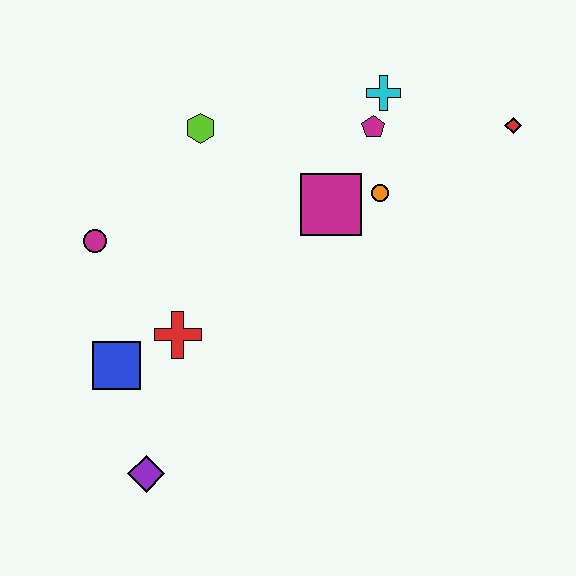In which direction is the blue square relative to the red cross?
The blue square is to the left of the red cross.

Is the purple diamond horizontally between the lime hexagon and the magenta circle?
Yes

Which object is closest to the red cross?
The blue square is closest to the red cross.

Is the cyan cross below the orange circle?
No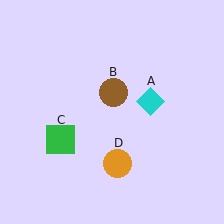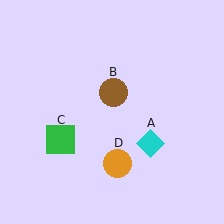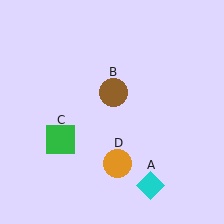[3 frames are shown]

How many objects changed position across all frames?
1 object changed position: cyan diamond (object A).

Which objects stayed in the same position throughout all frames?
Brown circle (object B) and green square (object C) and orange circle (object D) remained stationary.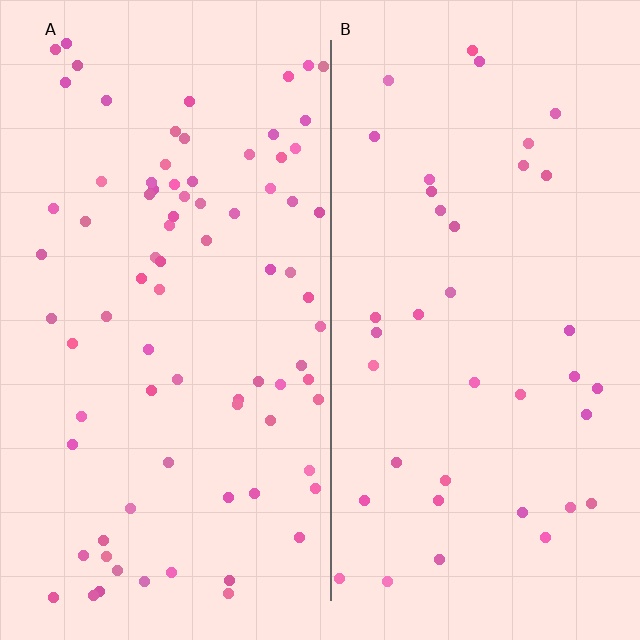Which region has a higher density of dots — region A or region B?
A (the left).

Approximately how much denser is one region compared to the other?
Approximately 2.1× — region A over region B.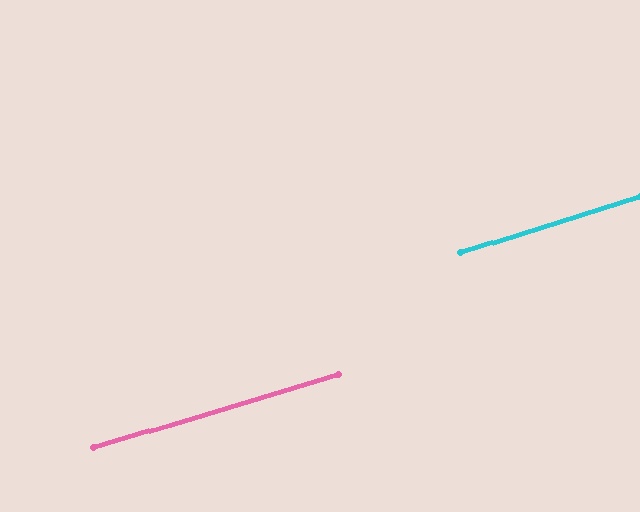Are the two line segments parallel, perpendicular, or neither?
Parallel — their directions differ by only 0.7°.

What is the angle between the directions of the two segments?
Approximately 1 degree.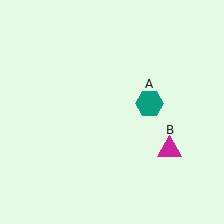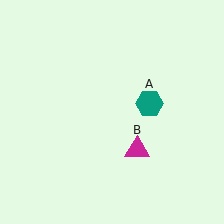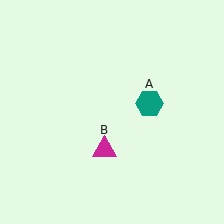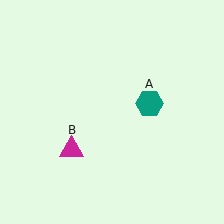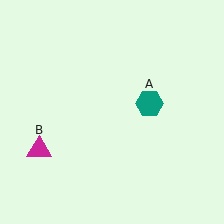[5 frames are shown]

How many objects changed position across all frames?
1 object changed position: magenta triangle (object B).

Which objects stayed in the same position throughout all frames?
Teal hexagon (object A) remained stationary.